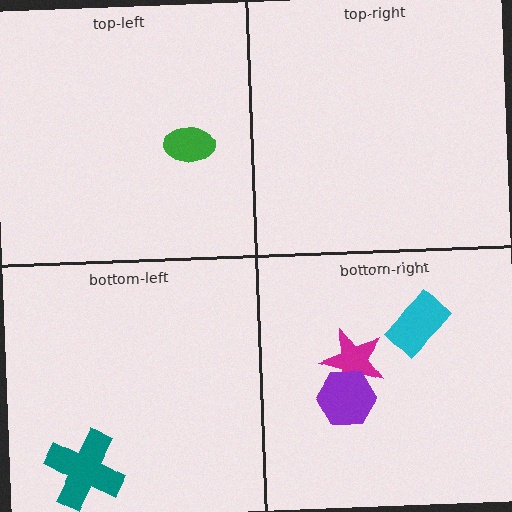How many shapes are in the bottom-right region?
3.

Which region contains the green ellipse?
The top-left region.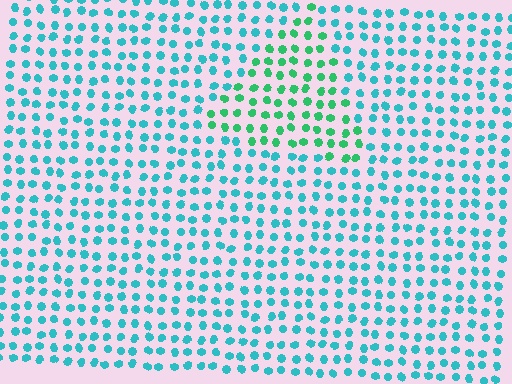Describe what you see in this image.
The image is filled with small cyan elements in a uniform arrangement. A triangle-shaped region is visible where the elements are tinted to a slightly different hue, forming a subtle color boundary.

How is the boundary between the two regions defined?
The boundary is defined purely by a slight shift in hue (about 38 degrees). Spacing, size, and orientation are identical on both sides.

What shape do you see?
I see a triangle.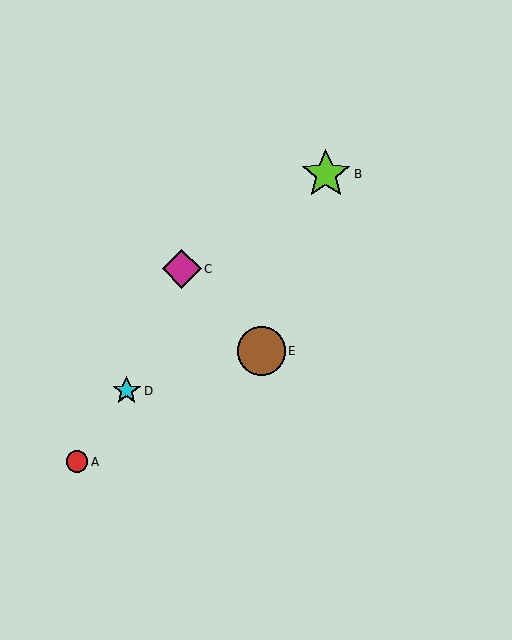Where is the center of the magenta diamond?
The center of the magenta diamond is at (182, 269).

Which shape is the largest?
The lime star (labeled B) is the largest.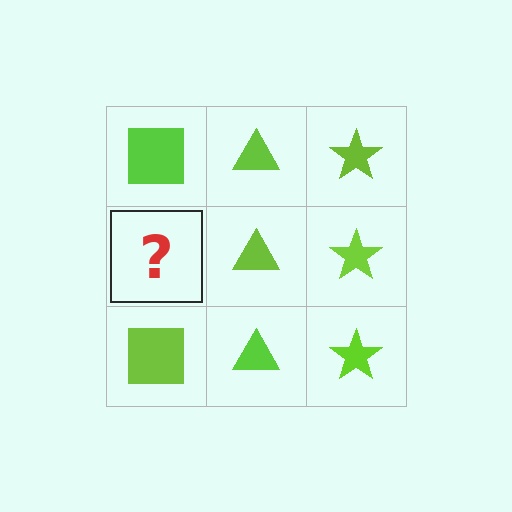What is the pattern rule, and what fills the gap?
The rule is that each column has a consistent shape. The gap should be filled with a lime square.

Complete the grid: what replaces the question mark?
The question mark should be replaced with a lime square.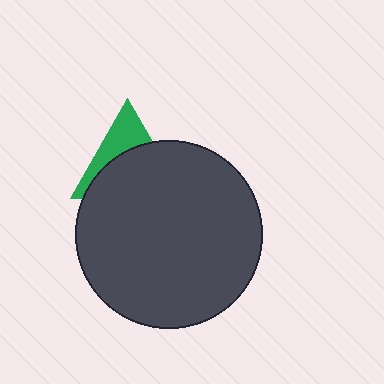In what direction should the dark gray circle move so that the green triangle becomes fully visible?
The dark gray circle should move down. That is the shortest direction to clear the overlap and leave the green triangle fully visible.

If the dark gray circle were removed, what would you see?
You would see the complete green triangle.